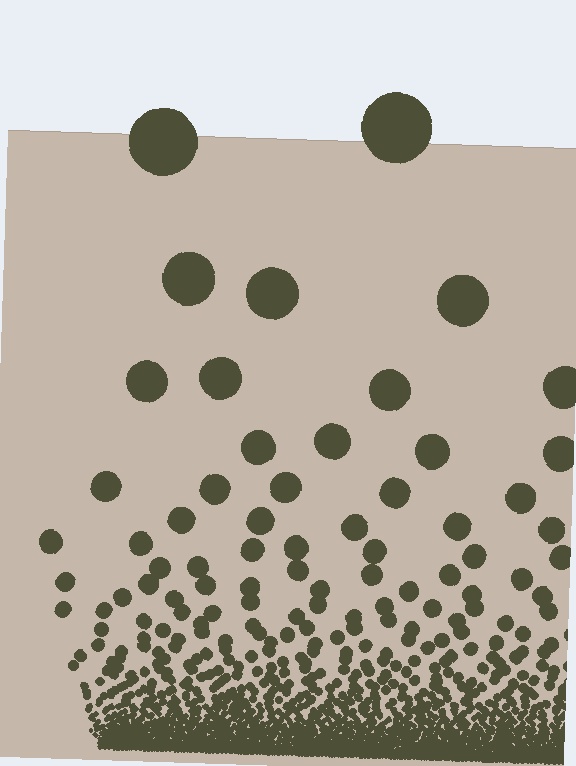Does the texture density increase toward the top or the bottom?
Density increases toward the bottom.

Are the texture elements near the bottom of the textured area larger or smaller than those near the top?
Smaller. The gradient is inverted — elements near the bottom are smaller and denser.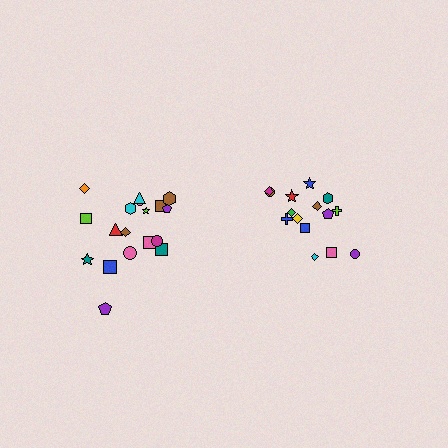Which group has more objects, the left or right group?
The left group.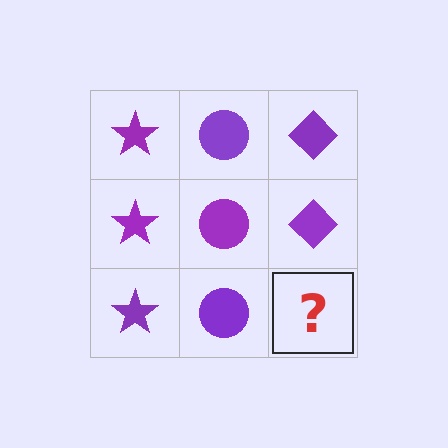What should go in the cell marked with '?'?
The missing cell should contain a purple diamond.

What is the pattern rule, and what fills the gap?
The rule is that each column has a consistent shape. The gap should be filled with a purple diamond.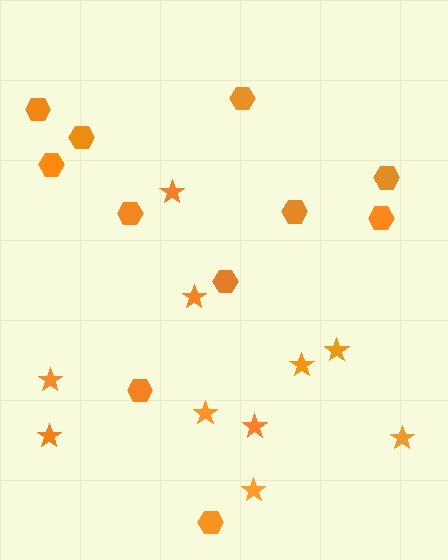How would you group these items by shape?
There are 2 groups: one group of hexagons (11) and one group of stars (10).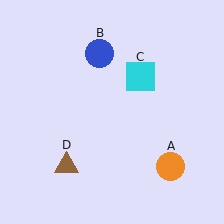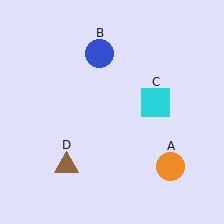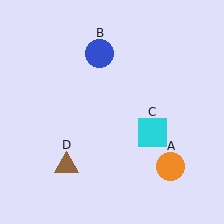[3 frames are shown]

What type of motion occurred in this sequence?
The cyan square (object C) rotated clockwise around the center of the scene.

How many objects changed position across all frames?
1 object changed position: cyan square (object C).